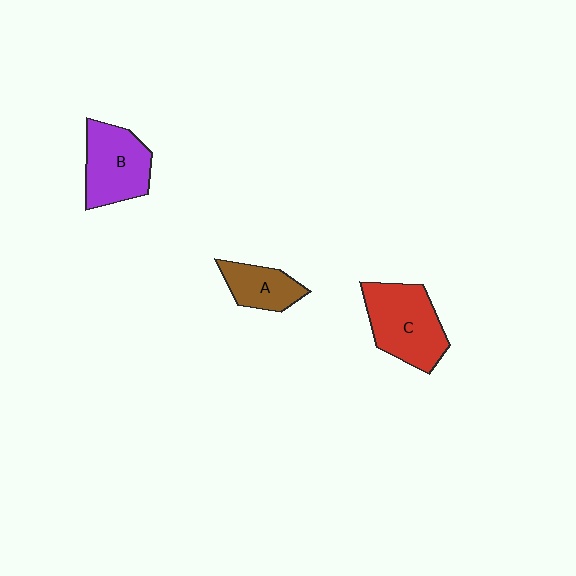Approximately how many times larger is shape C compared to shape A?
Approximately 1.8 times.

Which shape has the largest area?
Shape C (red).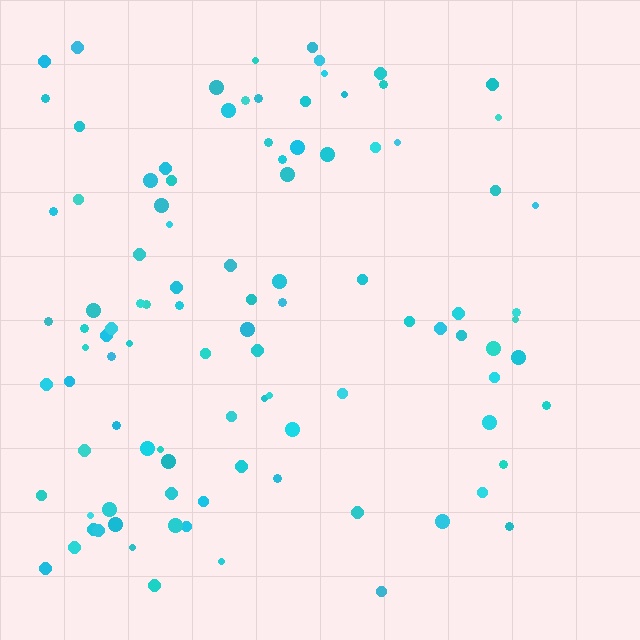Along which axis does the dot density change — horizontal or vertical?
Horizontal.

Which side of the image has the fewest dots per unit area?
The right.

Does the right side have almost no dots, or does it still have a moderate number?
Still a moderate number, just noticeably fewer than the left.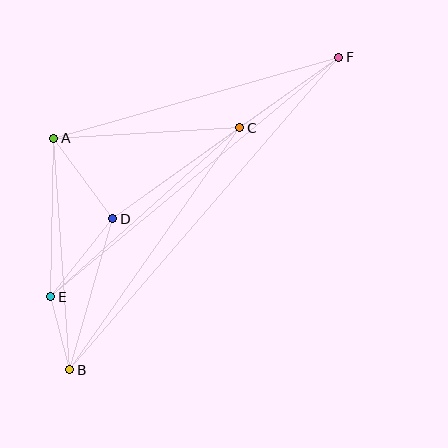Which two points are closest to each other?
Points B and E are closest to each other.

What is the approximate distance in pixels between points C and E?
The distance between C and E is approximately 254 pixels.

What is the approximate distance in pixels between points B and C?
The distance between B and C is approximately 296 pixels.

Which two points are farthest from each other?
Points B and F are farthest from each other.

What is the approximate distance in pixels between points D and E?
The distance between D and E is approximately 100 pixels.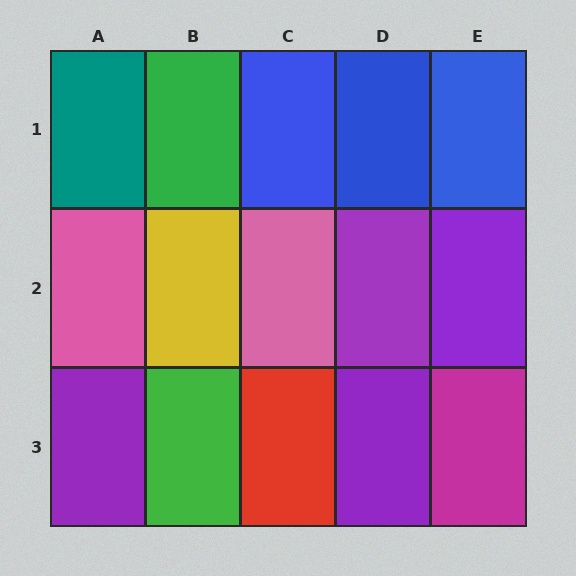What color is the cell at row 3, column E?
Magenta.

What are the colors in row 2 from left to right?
Pink, yellow, pink, purple, purple.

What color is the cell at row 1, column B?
Green.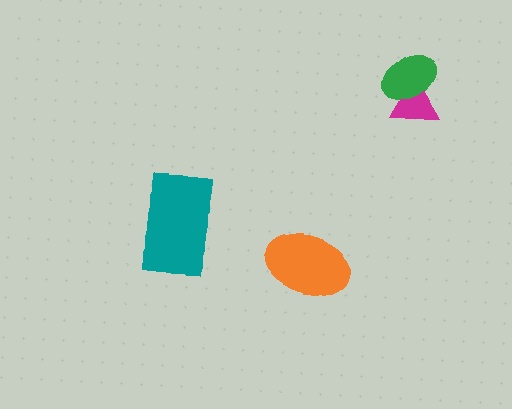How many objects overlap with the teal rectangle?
0 objects overlap with the teal rectangle.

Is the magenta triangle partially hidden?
Yes, it is partially covered by another shape.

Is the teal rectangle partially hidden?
No, no other shape covers it.